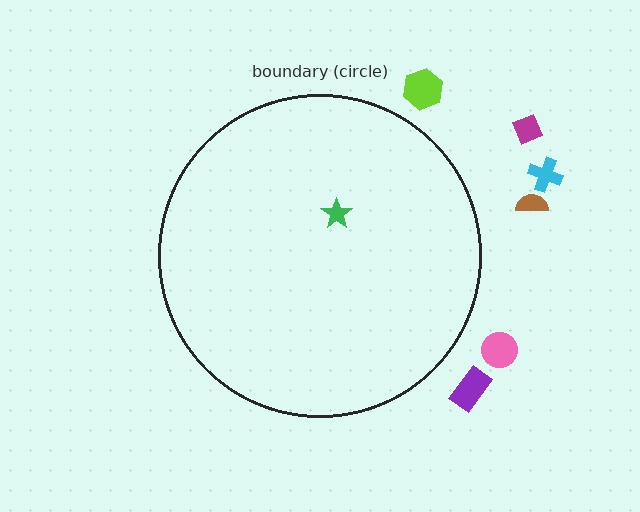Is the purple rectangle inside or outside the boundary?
Outside.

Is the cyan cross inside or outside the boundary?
Outside.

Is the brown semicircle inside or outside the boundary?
Outside.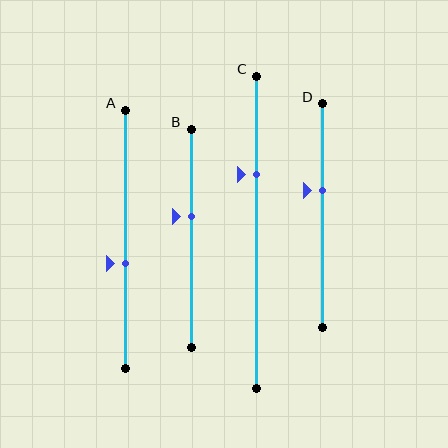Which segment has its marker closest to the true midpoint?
Segment A has its marker closest to the true midpoint.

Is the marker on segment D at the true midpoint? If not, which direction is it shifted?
No, the marker on segment D is shifted upward by about 11% of the segment length.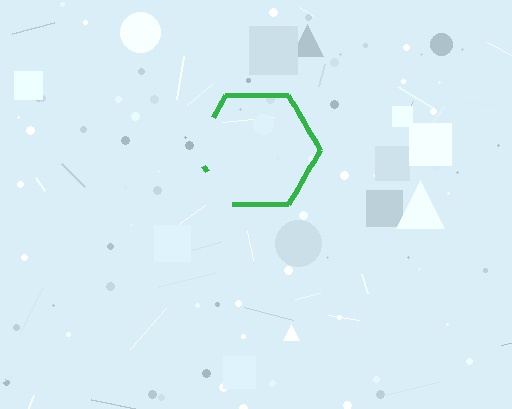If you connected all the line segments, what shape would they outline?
They would outline a hexagon.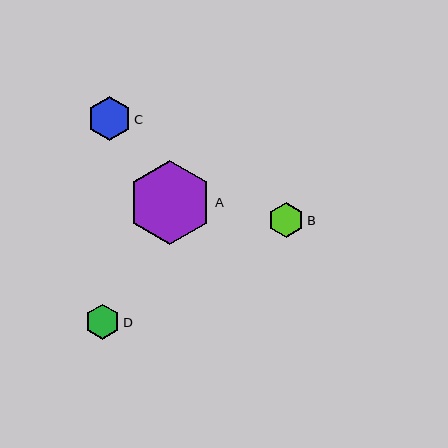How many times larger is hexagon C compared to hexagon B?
Hexagon C is approximately 1.2 times the size of hexagon B.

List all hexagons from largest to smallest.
From largest to smallest: A, C, B, D.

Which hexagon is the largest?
Hexagon A is the largest with a size of approximately 84 pixels.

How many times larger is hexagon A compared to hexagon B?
Hexagon A is approximately 2.4 times the size of hexagon B.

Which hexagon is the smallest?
Hexagon D is the smallest with a size of approximately 35 pixels.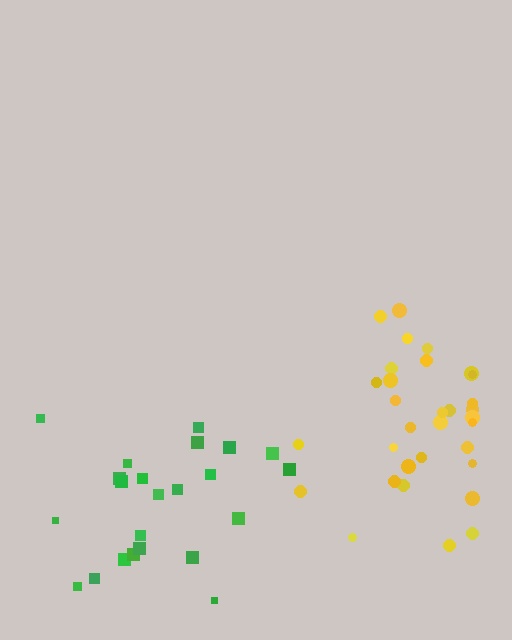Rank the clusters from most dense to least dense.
yellow, green.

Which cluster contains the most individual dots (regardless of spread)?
Yellow (32).